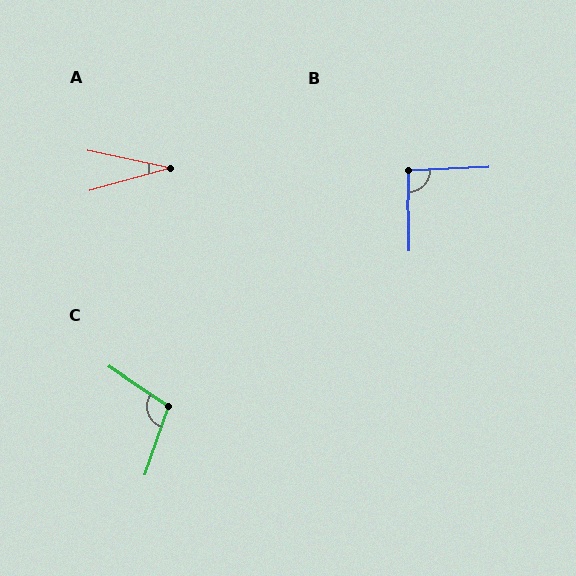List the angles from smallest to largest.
A (28°), B (91°), C (104°).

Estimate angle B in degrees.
Approximately 91 degrees.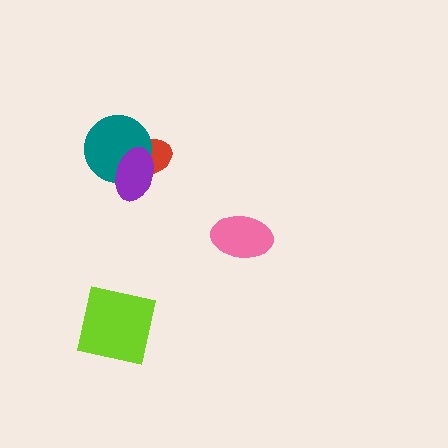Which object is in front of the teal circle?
The purple ellipse is in front of the teal circle.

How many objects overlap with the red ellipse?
2 objects overlap with the red ellipse.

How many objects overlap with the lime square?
0 objects overlap with the lime square.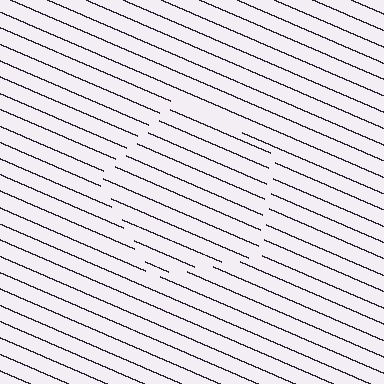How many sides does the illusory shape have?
5 sides — the line-ends trace a pentagon.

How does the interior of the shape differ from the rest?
The interior of the shape contains the same grating, shifted by half a period — the contour is defined by the phase discontinuity where line-ends from the inner and outer gratings abut.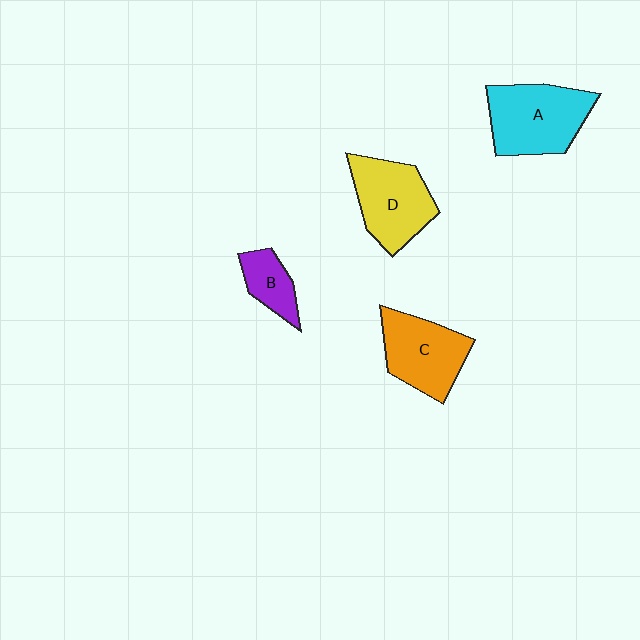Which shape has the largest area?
Shape A (cyan).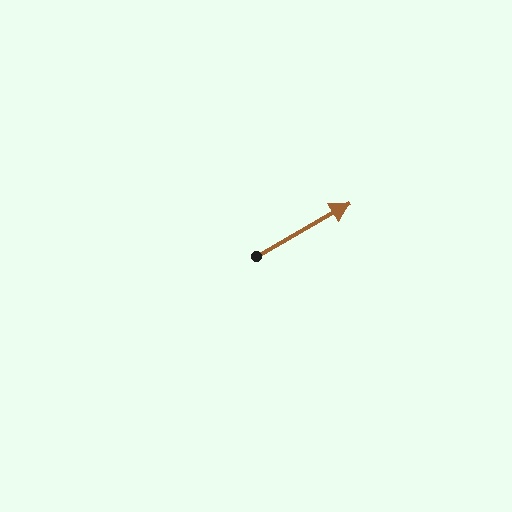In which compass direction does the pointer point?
Northeast.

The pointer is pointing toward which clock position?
Roughly 2 o'clock.